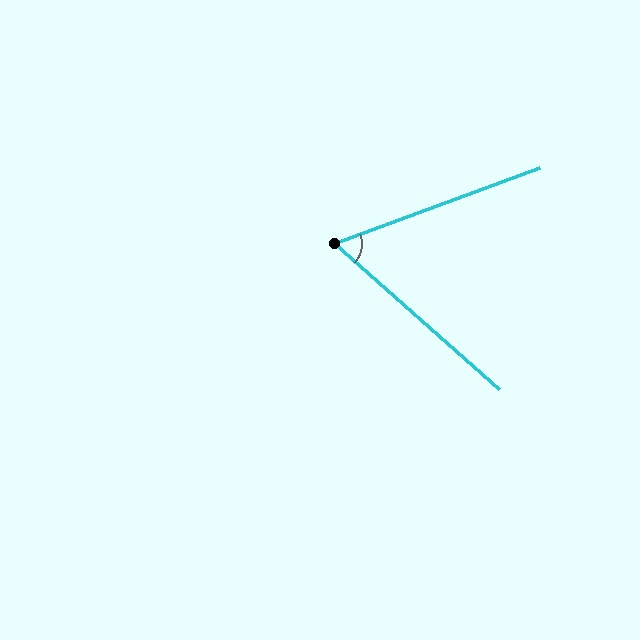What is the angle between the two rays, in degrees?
Approximately 62 degrees.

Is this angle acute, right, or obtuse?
It is acute.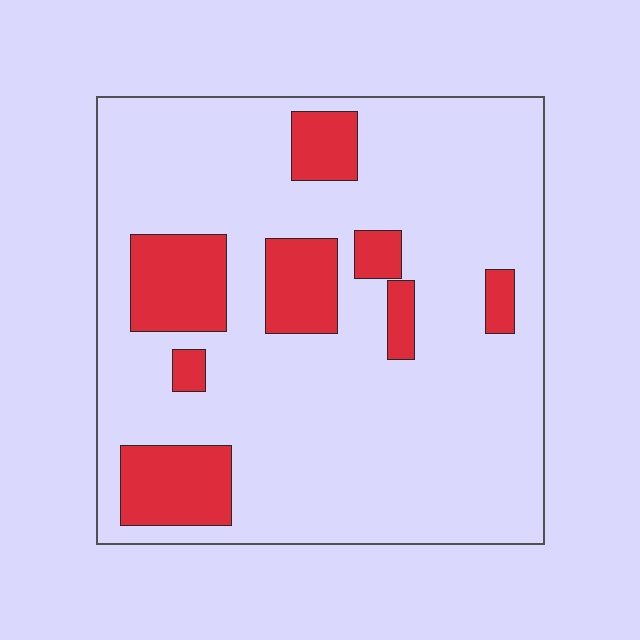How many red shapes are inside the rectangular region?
8.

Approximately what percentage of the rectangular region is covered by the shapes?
Approximately 20%.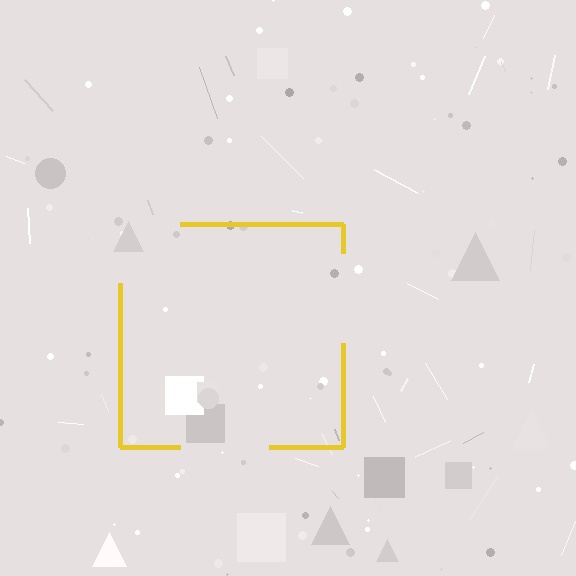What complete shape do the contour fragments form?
The contour fragments form a square.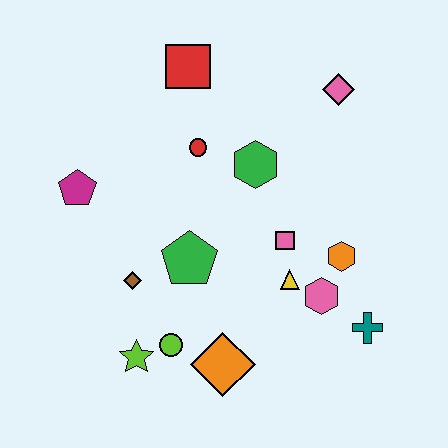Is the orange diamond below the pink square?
Yes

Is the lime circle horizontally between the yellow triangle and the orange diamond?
No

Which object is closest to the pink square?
The yellow triangle is closest to the pink square.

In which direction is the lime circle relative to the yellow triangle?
The lime circle is to the left of the yellow triangle.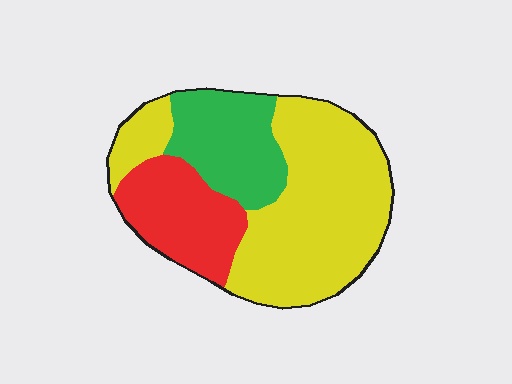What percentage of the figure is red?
Red covers about 20% of the figure.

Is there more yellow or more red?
Yellow.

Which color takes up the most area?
Yellow, at roughly 55%.